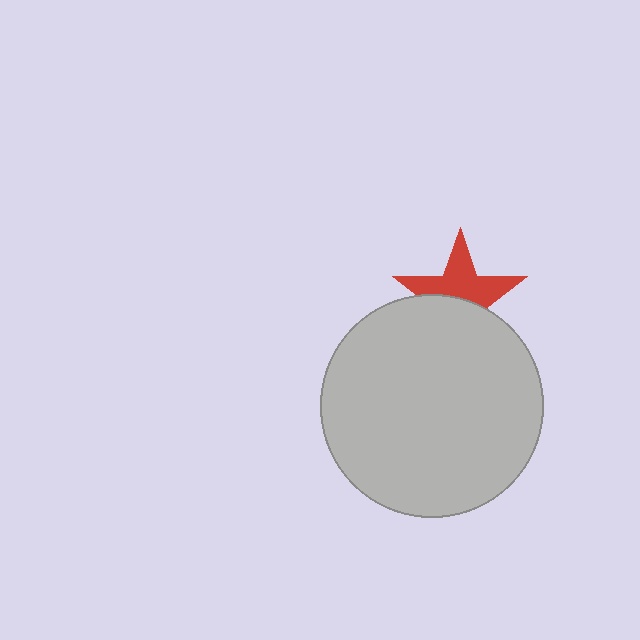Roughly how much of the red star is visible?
About half of it is visible (roughly 54%).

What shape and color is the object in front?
The object in front is a light gray circle.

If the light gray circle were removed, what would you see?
You would see the complete red star.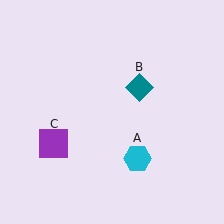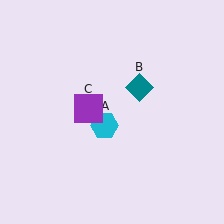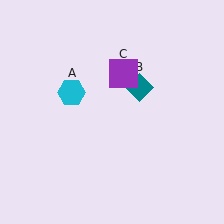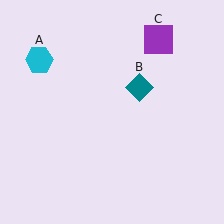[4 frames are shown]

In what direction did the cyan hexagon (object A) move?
The cyan hexagon (object A) moved up and to the left.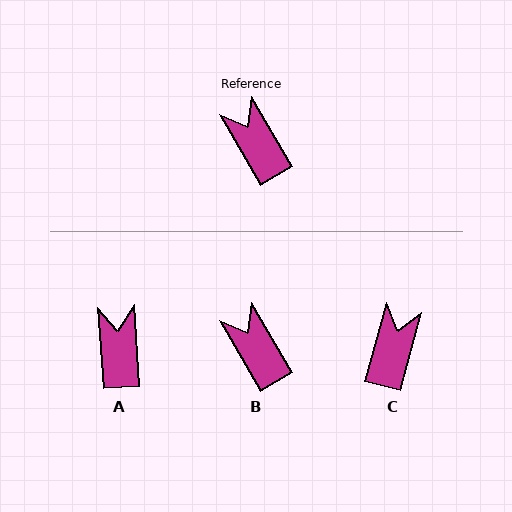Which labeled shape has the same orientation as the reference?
B.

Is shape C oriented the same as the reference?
No, it is off by about 45 degrees.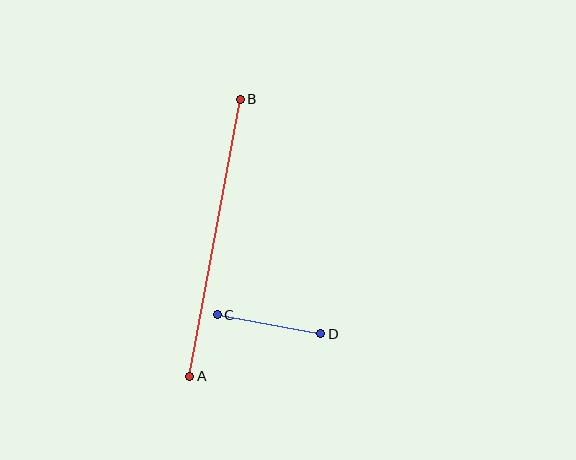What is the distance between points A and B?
The distance is approximately 282 pixels.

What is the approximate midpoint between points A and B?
The midpoint is at approximately (215, 238) pixels.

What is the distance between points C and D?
The distance is approximately 105 pixels.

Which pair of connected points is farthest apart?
Points A and B are farthest apart.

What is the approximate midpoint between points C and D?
The midpoint is at approximately (269, 324) pixels.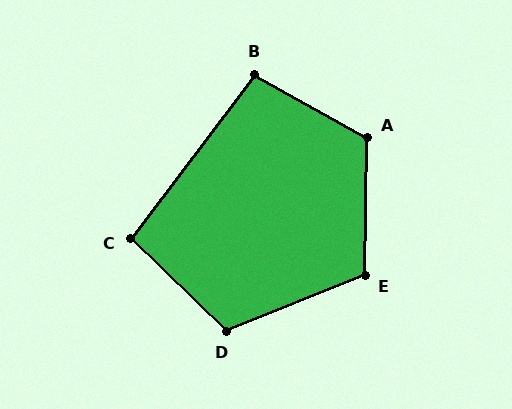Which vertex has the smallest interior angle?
C, at approximately 97 degrees.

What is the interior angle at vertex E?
Approximately 113 degrees (obtuse).